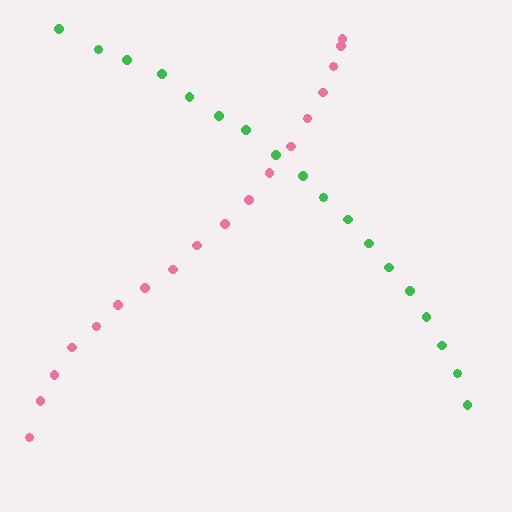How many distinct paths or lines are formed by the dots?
There are 2 distinct paths.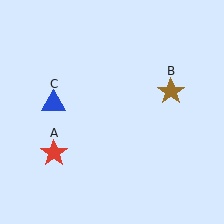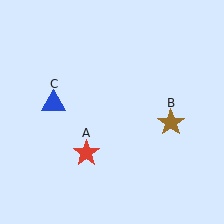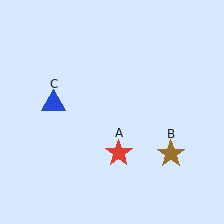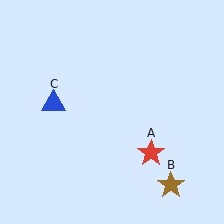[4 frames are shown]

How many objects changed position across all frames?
2 objects changed position: red star (object A), brown star (object B).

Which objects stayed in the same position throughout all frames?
Blue triangle (object C) remained stationary.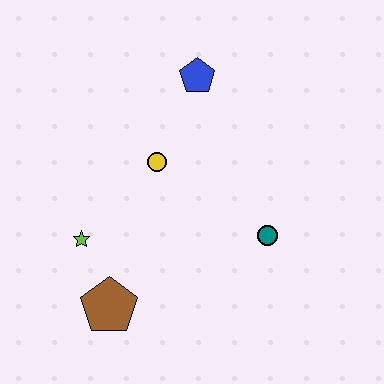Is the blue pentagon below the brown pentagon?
No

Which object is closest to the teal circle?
The yellow circle is closest to the teal circle.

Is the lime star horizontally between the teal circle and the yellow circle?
No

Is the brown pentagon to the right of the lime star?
Yes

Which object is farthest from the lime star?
The blue pentagon is farthest from the lime star.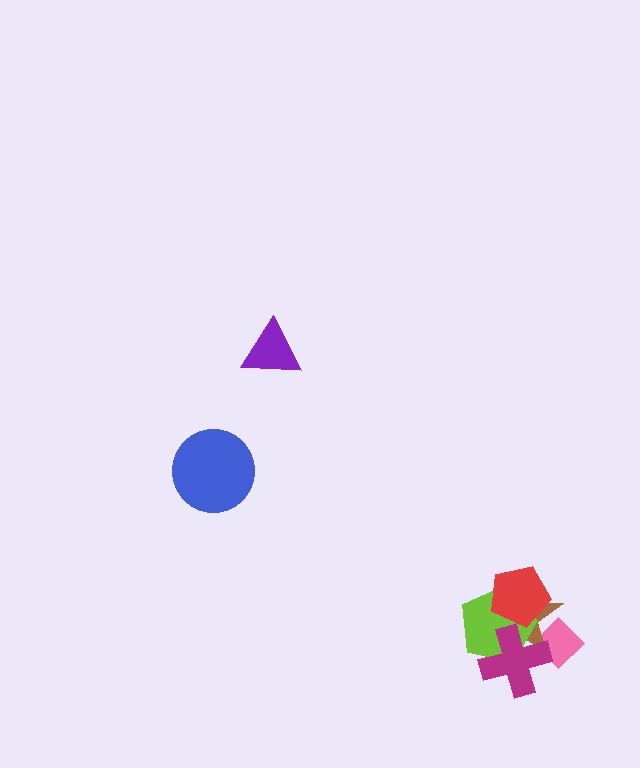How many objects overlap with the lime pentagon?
3 objects overlap with the lime pentagon.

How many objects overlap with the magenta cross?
3 objects overlap with the magenta cross.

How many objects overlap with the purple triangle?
0 objects overlap with the purple triangle.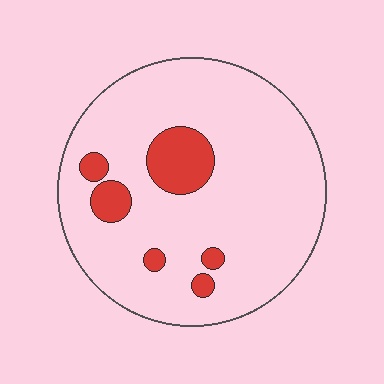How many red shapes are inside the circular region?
6.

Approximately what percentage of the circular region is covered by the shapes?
Approximately 15%.